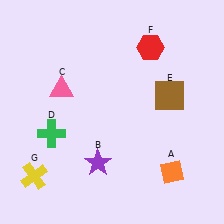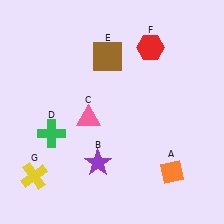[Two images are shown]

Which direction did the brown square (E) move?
The brown square (E) moved left.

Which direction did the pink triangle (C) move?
The pink triangle (C) moved down.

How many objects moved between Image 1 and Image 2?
2 objects moved between the two images.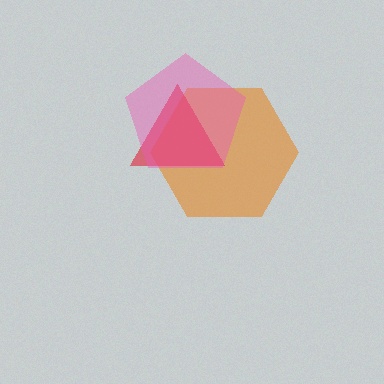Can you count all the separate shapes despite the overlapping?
Yes, there are 3 separate shapes.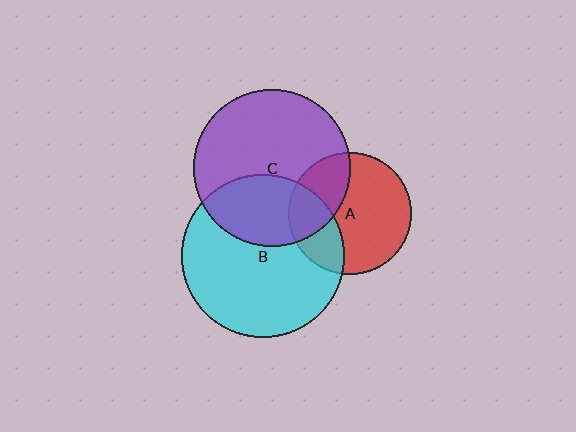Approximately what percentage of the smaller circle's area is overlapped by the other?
Approximately 30%.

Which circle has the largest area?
Circle B (cyan).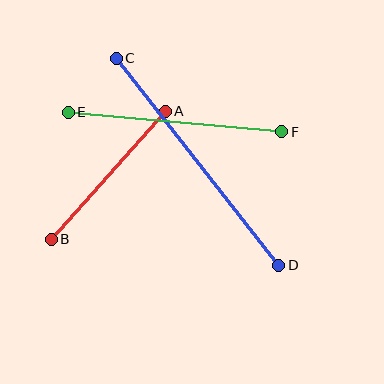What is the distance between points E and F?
The distance is approximately 215 pixels.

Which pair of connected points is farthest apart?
Points C and D are farthest apart.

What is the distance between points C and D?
The distance is approximately 263 pixels.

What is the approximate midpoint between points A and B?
The midpoint is at approximately (108, 175) pixels.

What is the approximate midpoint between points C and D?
The midpoint is at approximately (198, 162) pixels.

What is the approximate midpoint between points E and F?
The midpoint is at approximately (175, 122) pixels.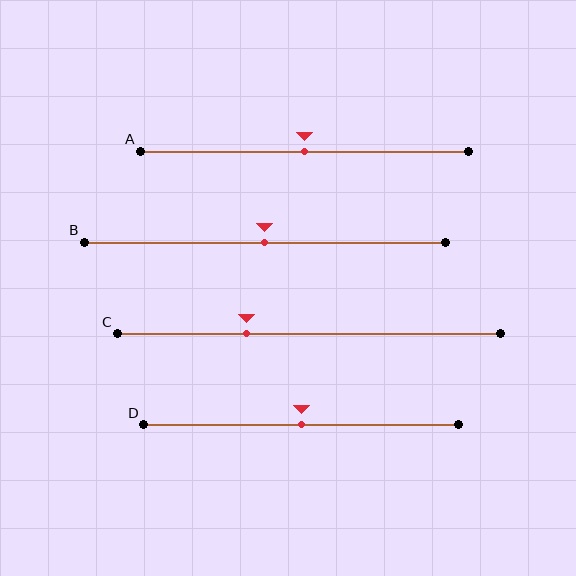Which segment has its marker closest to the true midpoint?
Segment A has its marker closest to the true midpoint.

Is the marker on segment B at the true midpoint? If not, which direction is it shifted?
Yes, the marker on segment B is at the true midpoint.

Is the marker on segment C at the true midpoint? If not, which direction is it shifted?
No, the marker on segment C is shifted to the left by about 16% of the segment length.